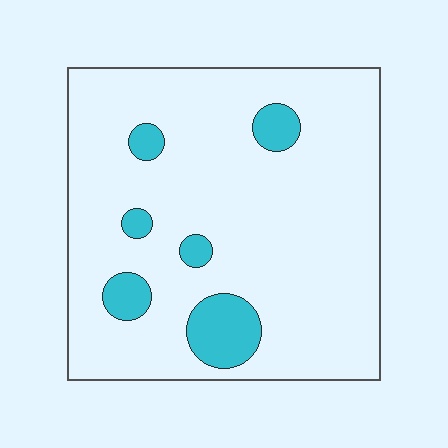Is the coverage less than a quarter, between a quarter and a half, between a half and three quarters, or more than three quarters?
Less than a quarter.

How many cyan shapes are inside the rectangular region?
6.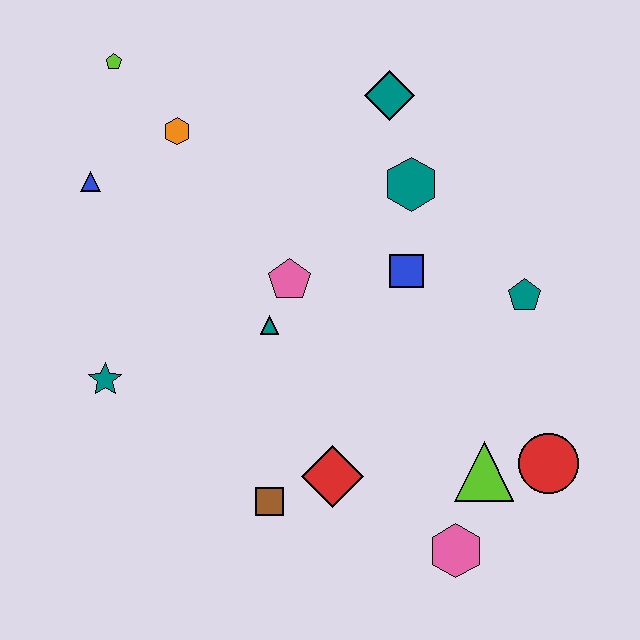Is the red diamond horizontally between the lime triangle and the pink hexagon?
No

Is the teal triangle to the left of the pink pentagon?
Yes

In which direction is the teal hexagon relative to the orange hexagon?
The teal hexagon is to the right of the orange hexagon.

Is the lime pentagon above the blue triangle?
Yes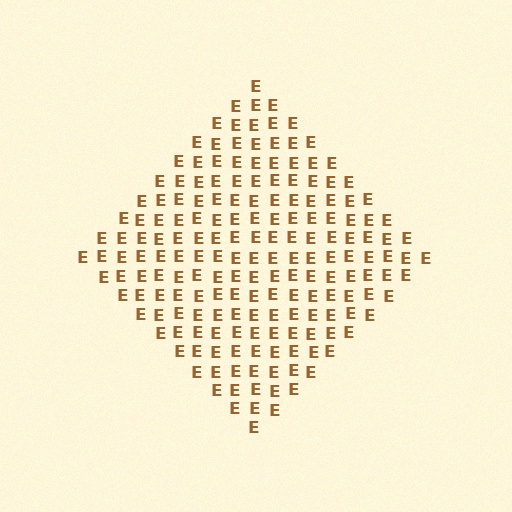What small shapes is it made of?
It is made of small letter E's.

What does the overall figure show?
The overall figure shows a diamond.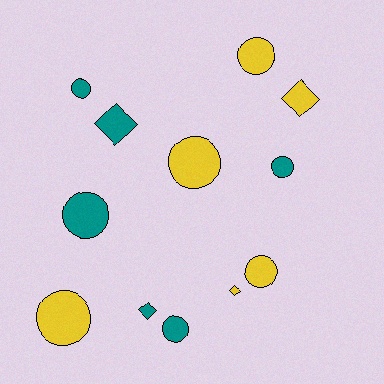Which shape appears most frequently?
Circle, with 8 objects.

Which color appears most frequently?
Teal, with 6 objects.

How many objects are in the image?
There are 12 objects.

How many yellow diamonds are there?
There are 2 yellow diamonds.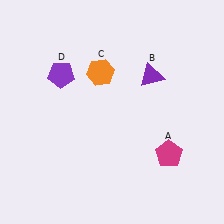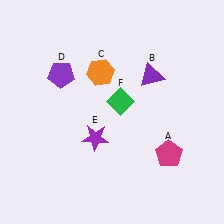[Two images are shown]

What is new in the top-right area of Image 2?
A green diamond (F) was added in the top-right area of Image 2.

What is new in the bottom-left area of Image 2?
A purple star (E) was added in the bottom-left area of Image 2.